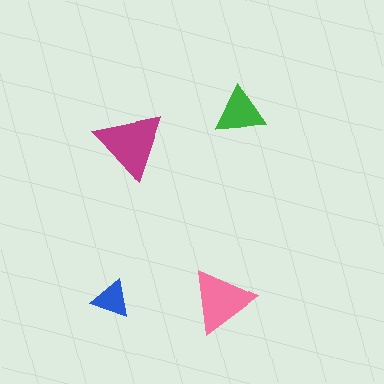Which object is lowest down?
The pink triangle is bottommost.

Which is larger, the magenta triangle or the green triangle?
The magenta one.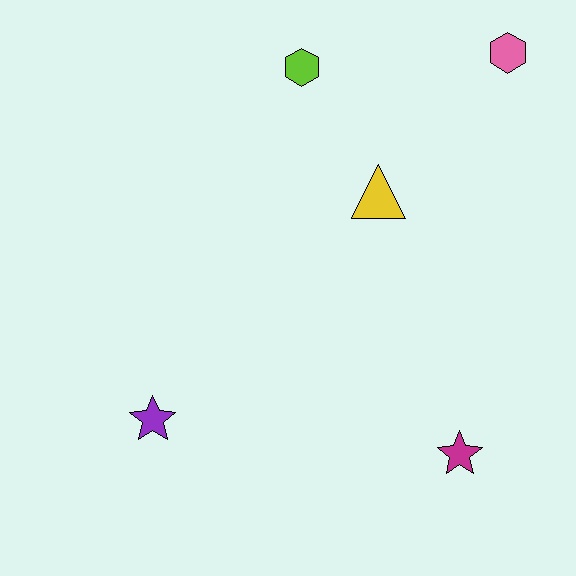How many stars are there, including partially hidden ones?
There are 2 stars.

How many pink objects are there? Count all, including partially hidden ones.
There is 1 pink object.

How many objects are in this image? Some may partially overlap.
There are 5 objects.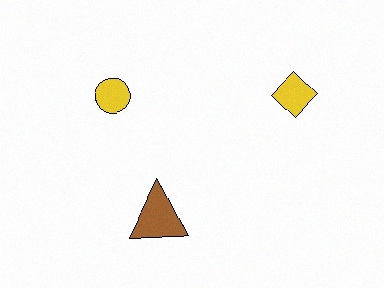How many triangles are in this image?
There is 1 triangle.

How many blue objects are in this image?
There are no blue objects.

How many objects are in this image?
There are 3 objects.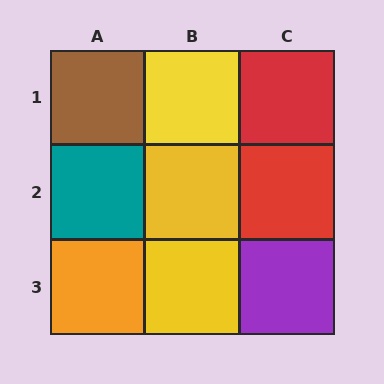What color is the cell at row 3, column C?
Purple.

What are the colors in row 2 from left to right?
Teal, yellow, red.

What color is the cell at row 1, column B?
Yellow.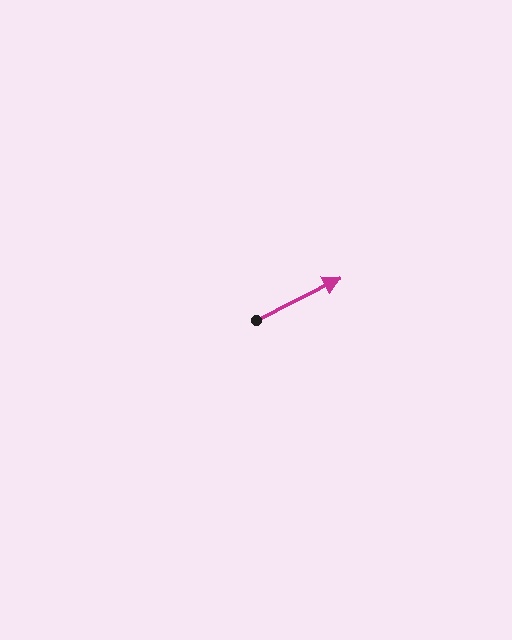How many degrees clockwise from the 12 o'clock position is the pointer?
Approximately 63 degrees.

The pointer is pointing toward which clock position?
Roughly 2 o'clock.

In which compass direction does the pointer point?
Northeast.